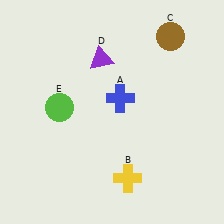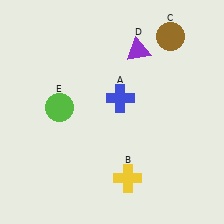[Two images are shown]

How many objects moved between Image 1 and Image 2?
1 object moved between the two images.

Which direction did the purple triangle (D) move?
The purple triangle (D) moved right.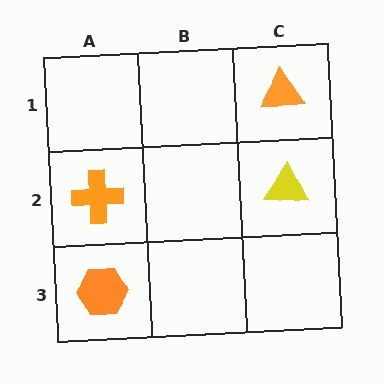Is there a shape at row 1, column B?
No, that cell is empty.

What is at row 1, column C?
An orange triangle.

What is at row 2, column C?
A yellow triangle.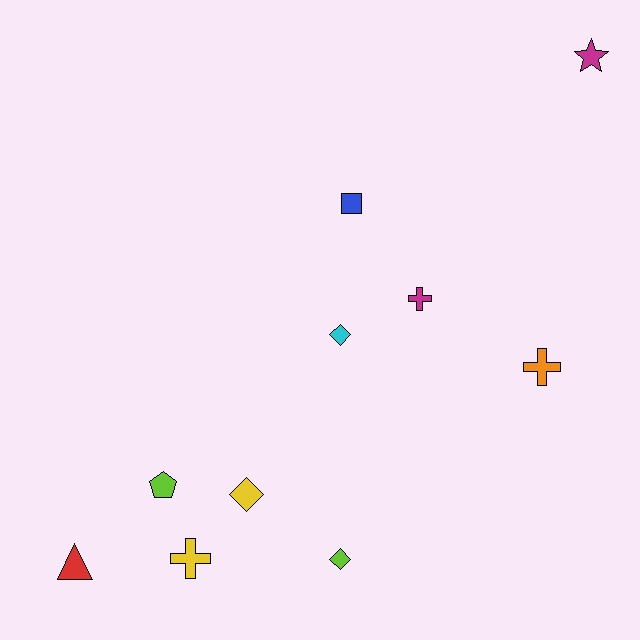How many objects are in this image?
There are 10 objects.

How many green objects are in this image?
There are no green objects.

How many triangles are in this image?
There is 1 triangle.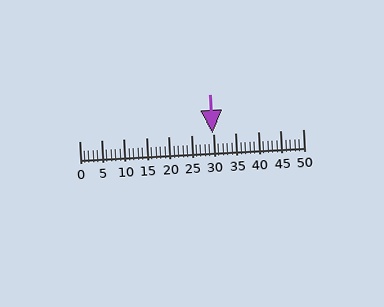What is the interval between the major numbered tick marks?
The major tick marks are spaced 5 units apart.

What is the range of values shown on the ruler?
The ruler shows values from 0 to 50.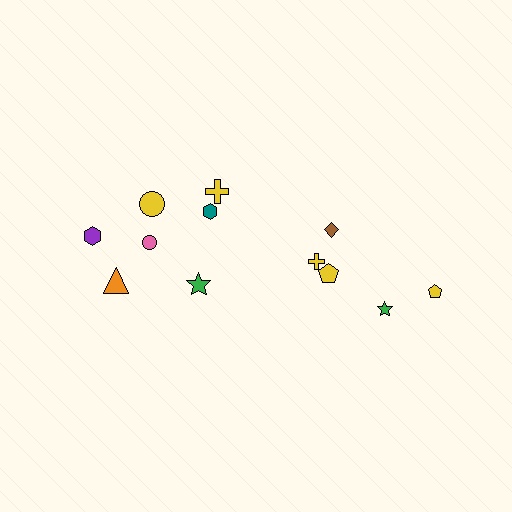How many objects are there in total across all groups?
There are 12 objects.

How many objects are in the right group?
There are 5 objects.